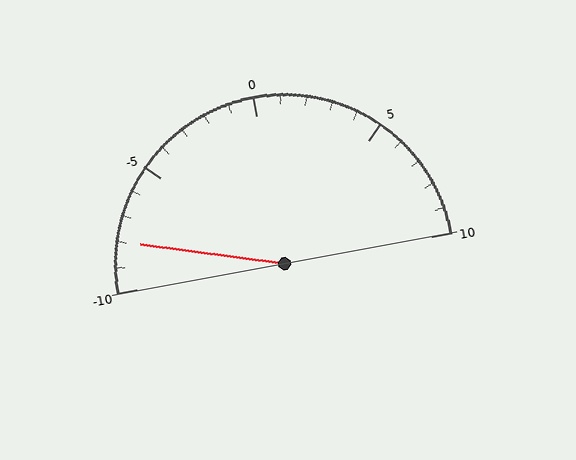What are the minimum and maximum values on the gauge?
The gauge ranges from -10 to 10.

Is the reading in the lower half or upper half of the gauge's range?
The reading is in the lower half of the range (-10 to 10).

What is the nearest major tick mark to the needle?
The nearest major tick mark is -10.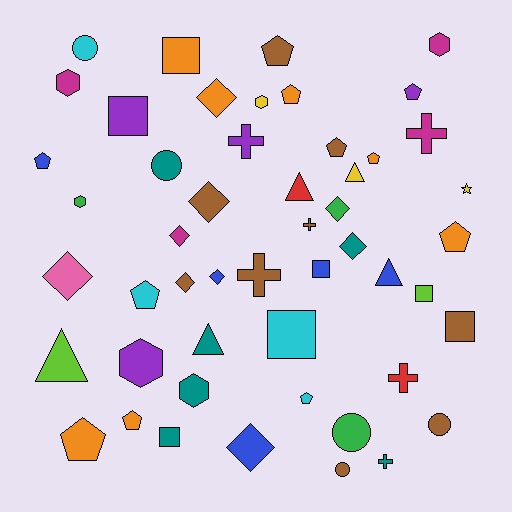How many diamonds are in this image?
There are 9 diamonds.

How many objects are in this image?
There are 50 objects.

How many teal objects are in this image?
There are 6 teal objects.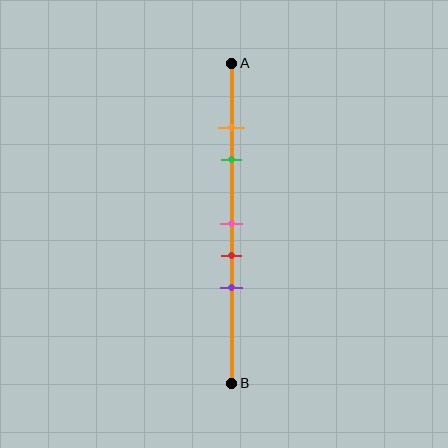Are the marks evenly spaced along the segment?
No, the marks are not evenly spaced.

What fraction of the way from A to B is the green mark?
The green mark is approximately 30% (0.3) of the way from A to B.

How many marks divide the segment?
There are 5 marks dividing the segment.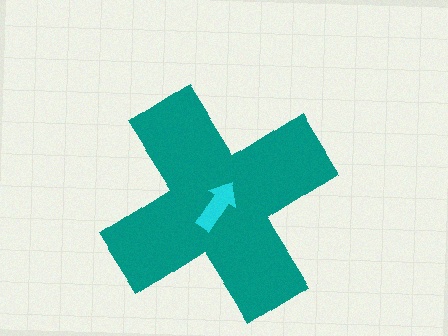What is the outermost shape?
The teal cross.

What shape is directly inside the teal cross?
The cyan arrow.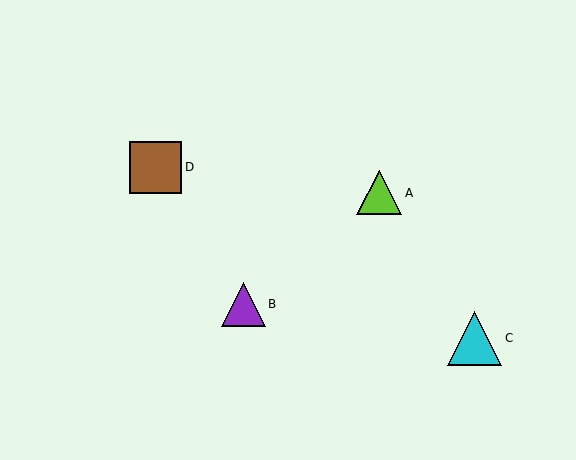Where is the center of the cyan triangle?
The center of the cyan triangle is at (474, 338).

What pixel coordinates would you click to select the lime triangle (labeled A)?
Click at (379, 193) to select the lime triangle A.